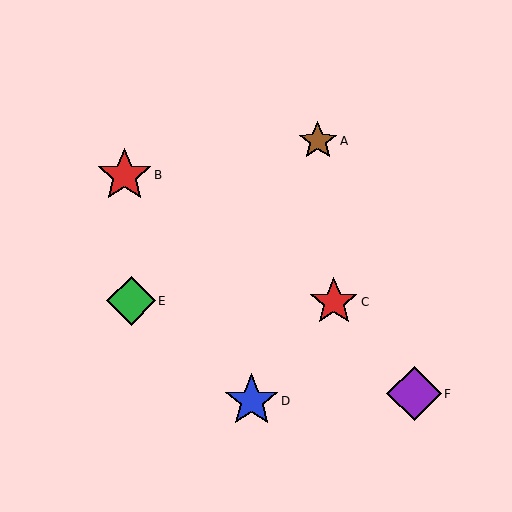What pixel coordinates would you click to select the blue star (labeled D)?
Click at (252, 401) to select the blue star D.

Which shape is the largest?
The purple diamond (labeled F) is the largest.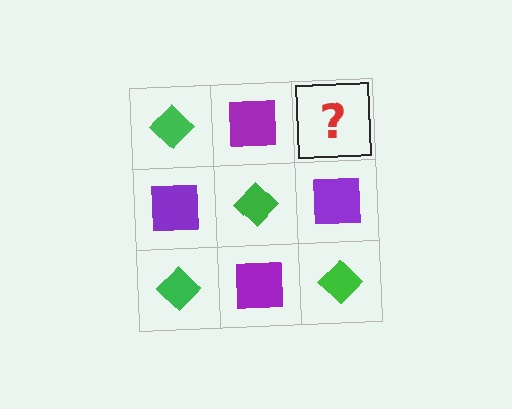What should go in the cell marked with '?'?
The missing cell should contain a green diamond.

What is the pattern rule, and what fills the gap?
The rule is that it alternates green diamond and purple square in a checkerboard pattern. The gap should be filled with a green diamond.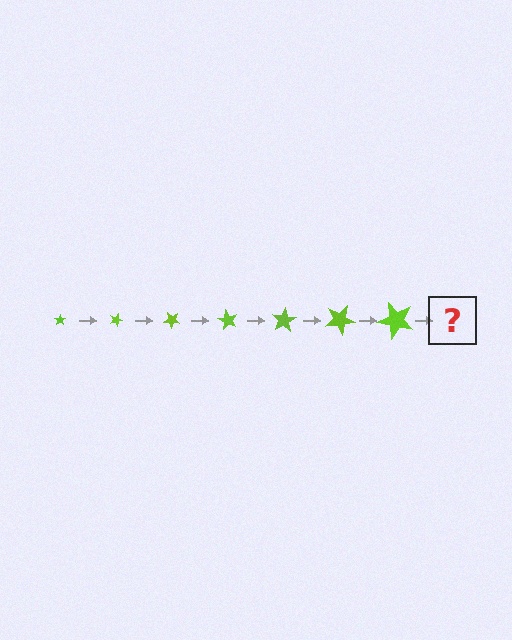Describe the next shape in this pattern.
It should be a star, larger than the previous one and rotated 140 degrees from the start.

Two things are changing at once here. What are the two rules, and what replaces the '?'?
The two rules are that the star grows larger each step and it rotates 20 degrees each step. The '?' should be a star, larger than the previous one and rotated 140 degrees from the start.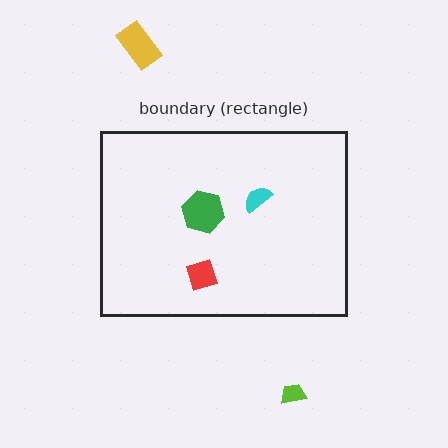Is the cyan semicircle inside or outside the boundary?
Inside.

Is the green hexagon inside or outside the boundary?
Inside.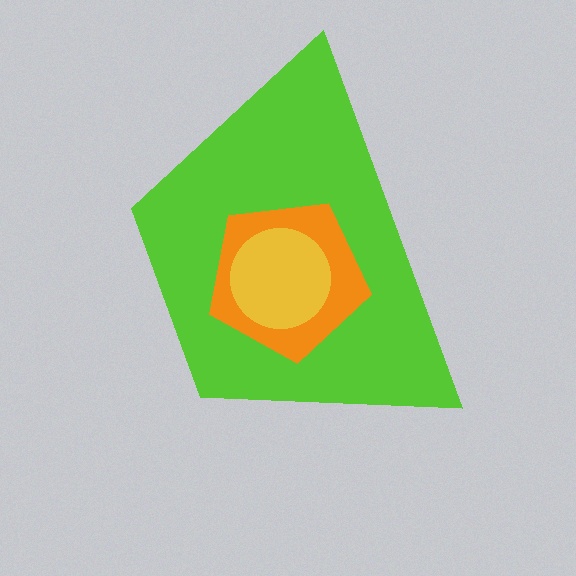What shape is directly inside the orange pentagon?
The yellow circle.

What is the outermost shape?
The lime trapezoid.